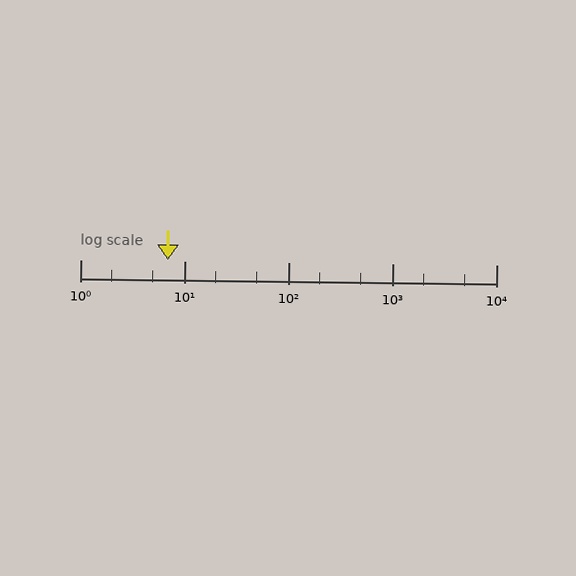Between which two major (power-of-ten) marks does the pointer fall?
The pointer is between 1 and 10.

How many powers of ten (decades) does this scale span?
The scale spans 4 decades, from 1 to 10000.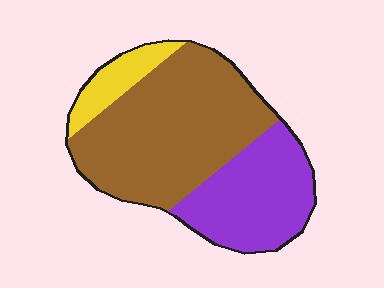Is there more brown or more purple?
Brown.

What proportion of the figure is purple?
Purple covers about 30% of the figure.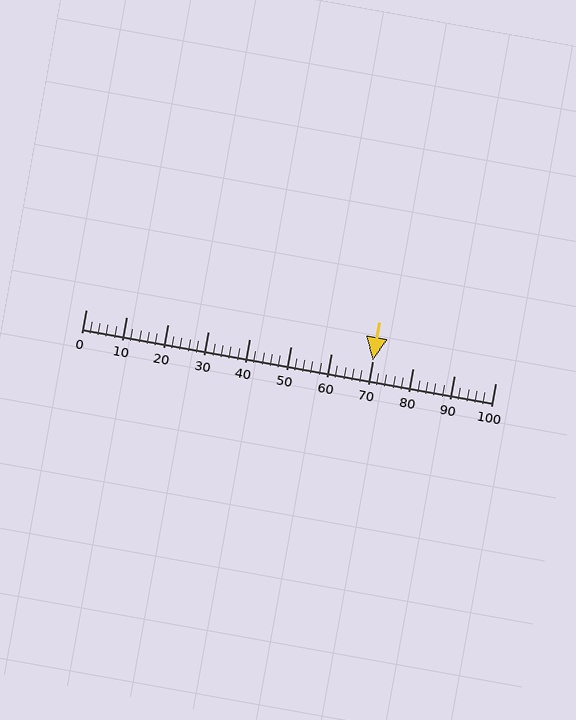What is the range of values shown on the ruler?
The ruler shows values from 0 to 100.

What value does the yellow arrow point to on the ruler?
The yellow arrow points to approximately 70.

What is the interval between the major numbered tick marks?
The major tick marks are spaced 10 units apart.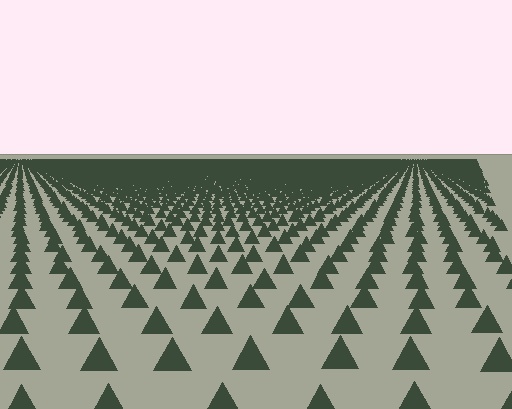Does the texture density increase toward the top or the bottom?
Density increases toward the top.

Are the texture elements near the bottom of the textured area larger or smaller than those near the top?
Larger. Near the bottom, elements are closer to the viewer and appear at a bigger on-screen size.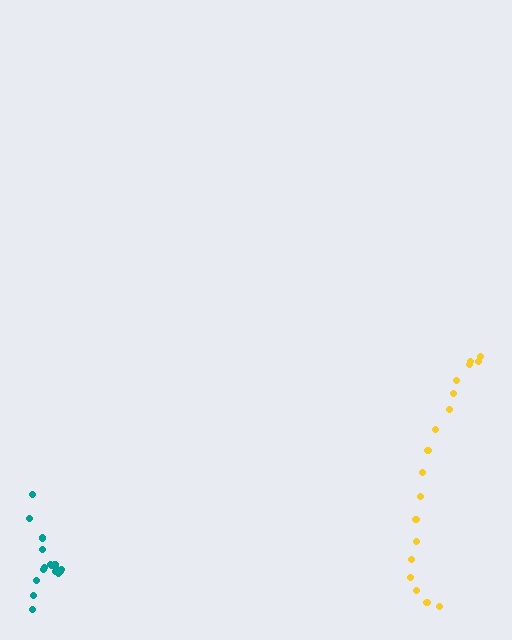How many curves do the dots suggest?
There are 2 distinct paths.